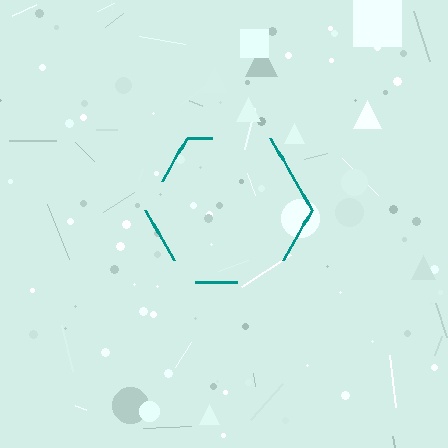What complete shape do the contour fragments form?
The contour fragments form a hexagon.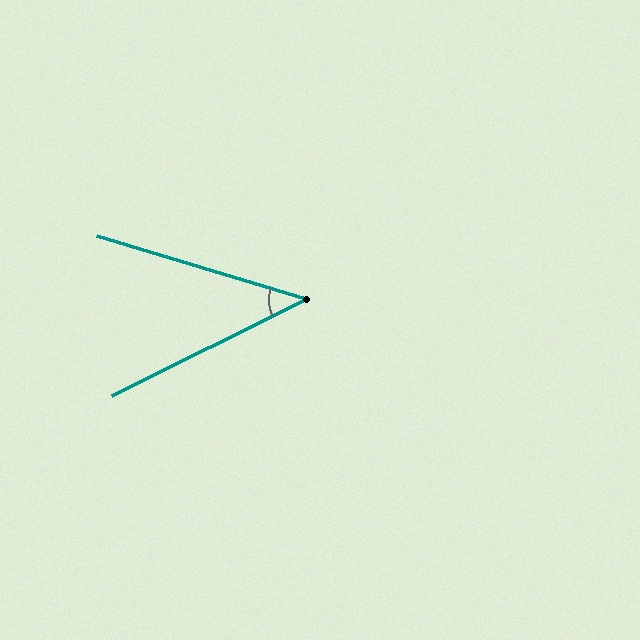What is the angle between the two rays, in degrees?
Approximately 43 degrees.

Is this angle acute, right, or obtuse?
It is acute.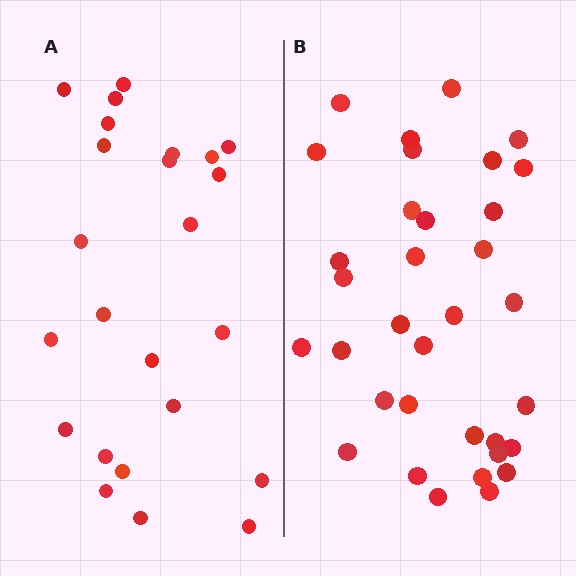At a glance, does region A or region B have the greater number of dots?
Region B (the right region) has more dots.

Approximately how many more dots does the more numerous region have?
Region B has roughly 10 or so more dots than region A.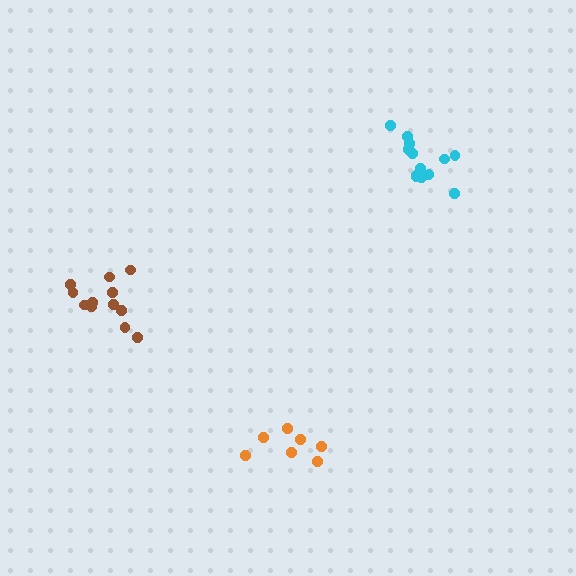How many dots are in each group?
Group 1: 13 dots, Group 2: 7 dots, Group 3: 12 dots (32 total).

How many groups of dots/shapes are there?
There are 3 groups.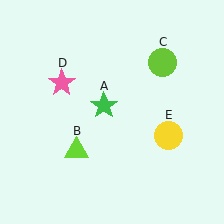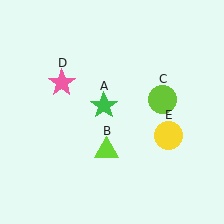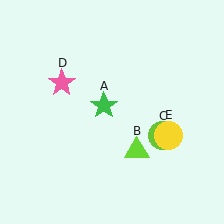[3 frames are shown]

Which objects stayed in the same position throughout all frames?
Green star (object A) and pink star (object D) and yellow circle (object E) remained stationary.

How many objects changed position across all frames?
2 objects changed position: lime triangle (object B), lime circle (object C).